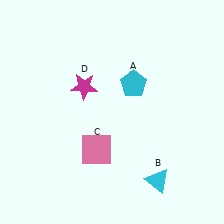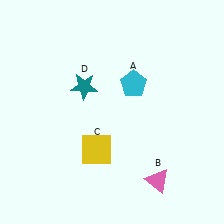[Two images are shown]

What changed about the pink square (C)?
In Image 1, C is pink. In Image 2, it changed to yellow.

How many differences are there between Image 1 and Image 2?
There are 3 differences between the two images.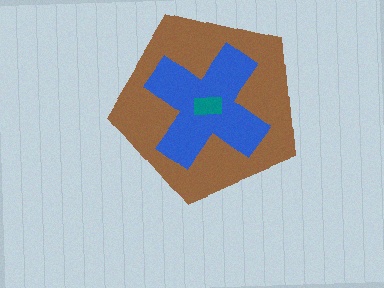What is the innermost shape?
The teal rectangle.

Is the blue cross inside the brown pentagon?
Yes.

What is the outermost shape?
The brown pentagon.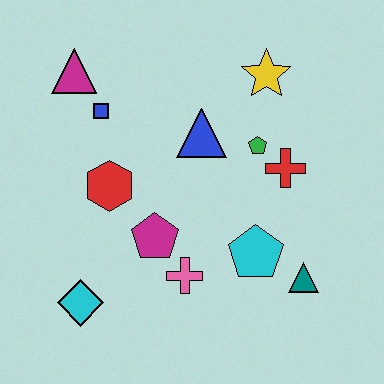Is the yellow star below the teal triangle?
No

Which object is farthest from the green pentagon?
The cyan diamond is farthest from the green pentagon.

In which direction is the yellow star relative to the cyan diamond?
The yellow star is above the cyan diamond.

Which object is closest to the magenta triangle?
The blue square is closest to the magenta triangle.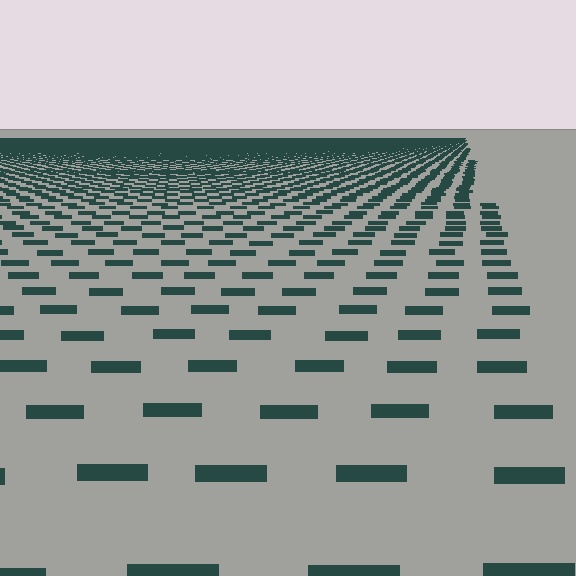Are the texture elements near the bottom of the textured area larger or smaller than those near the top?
Larger. Near the bottom, elements are closer to the viewer and appear at a bigger on-screen size.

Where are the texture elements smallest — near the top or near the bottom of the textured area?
Near the top.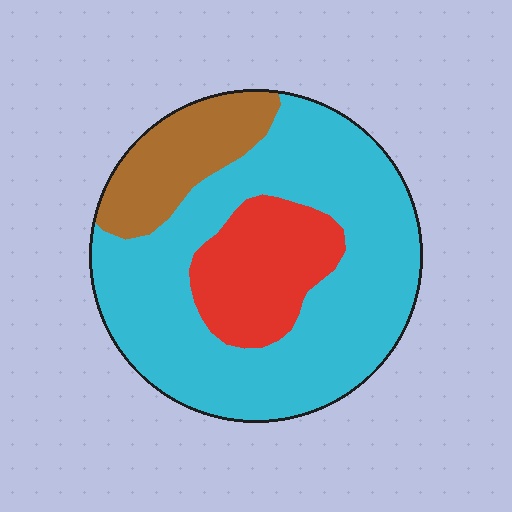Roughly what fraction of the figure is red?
Red takes up between a sixth and a third of the figure.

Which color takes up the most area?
Cyan, at roughly 65%.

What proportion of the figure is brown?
Brown covers about 15% of the figure.